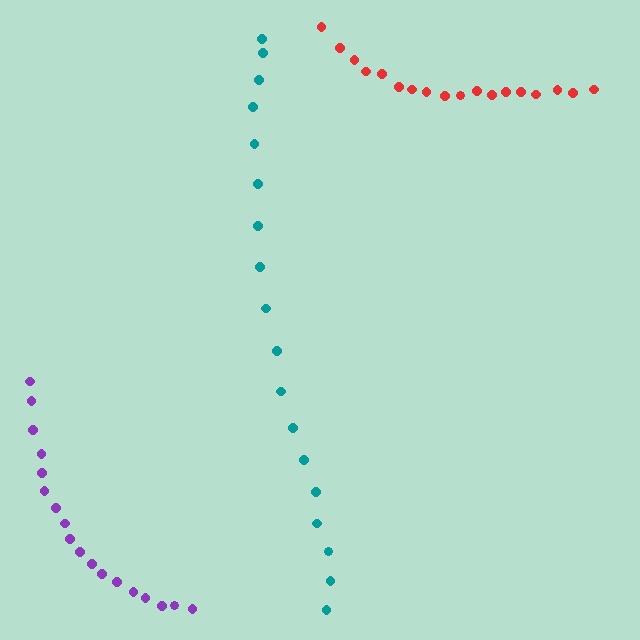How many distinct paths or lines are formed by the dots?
There are 3 distinct paths.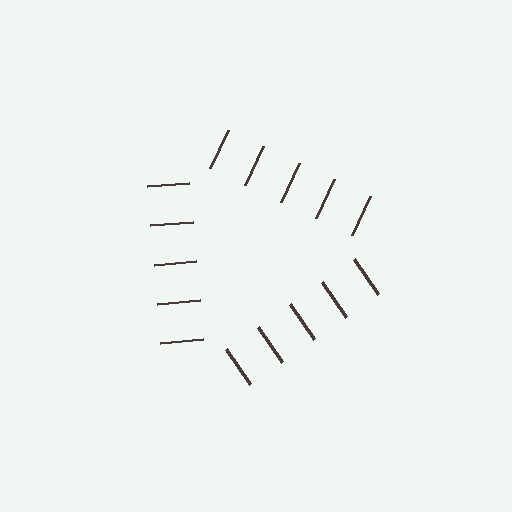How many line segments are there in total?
15 — 5 along each of the 3 edges.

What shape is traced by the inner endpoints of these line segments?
An illusory triangle — the line segments terminate on its edges but no continuous stroke is drawn.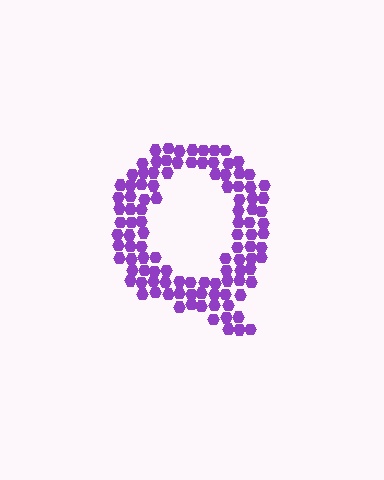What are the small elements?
The small elements are hexagons.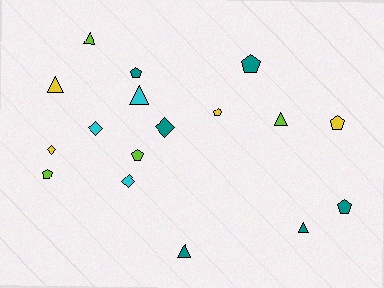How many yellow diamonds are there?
There is 1 yellow diamond.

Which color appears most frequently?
Teal, with 6 objects.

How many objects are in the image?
There are 17 objects.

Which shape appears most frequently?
Pentagon, with 7 objects.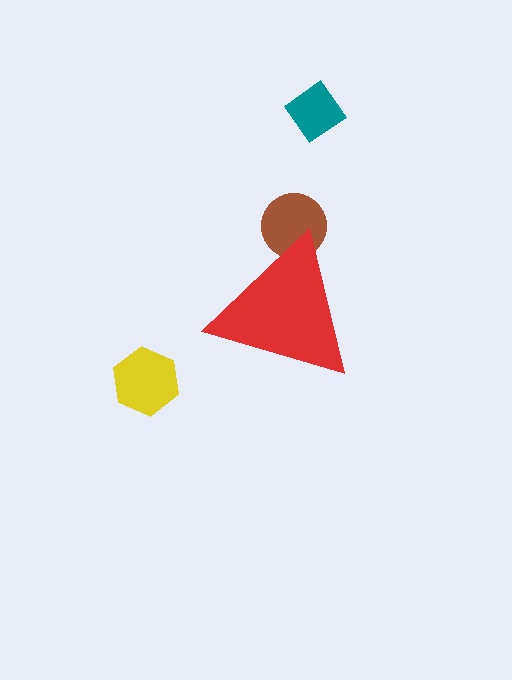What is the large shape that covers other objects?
A red triangle.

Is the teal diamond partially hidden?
No, the teal diamond is fully visible.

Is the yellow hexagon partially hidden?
No, the yellow hexagon is fully visible.